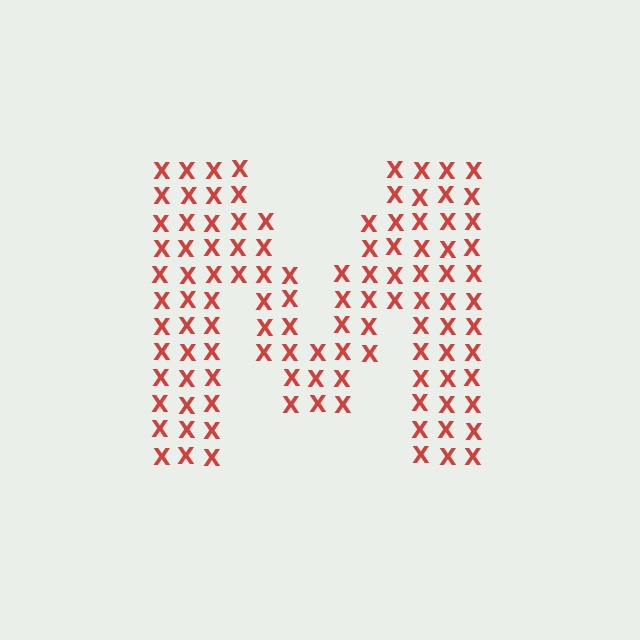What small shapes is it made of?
It is made of small letter X's.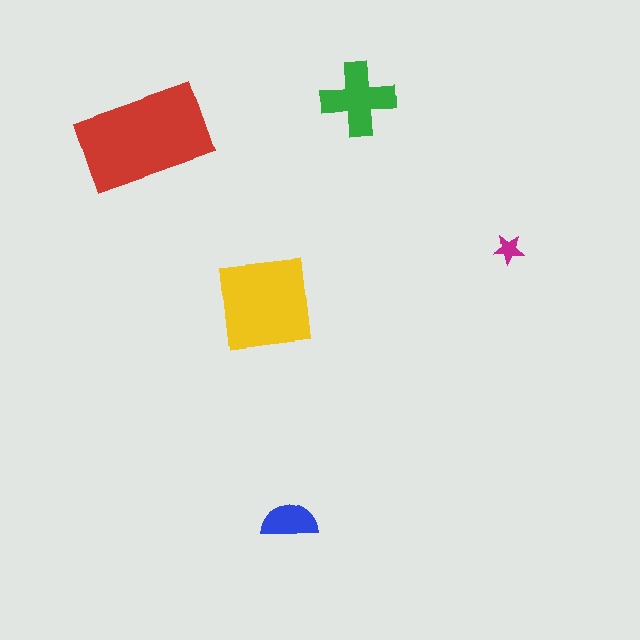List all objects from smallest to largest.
The magenta star, the blue semicircle, the green cross, the yellow square, the red rectangle.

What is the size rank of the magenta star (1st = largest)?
5th.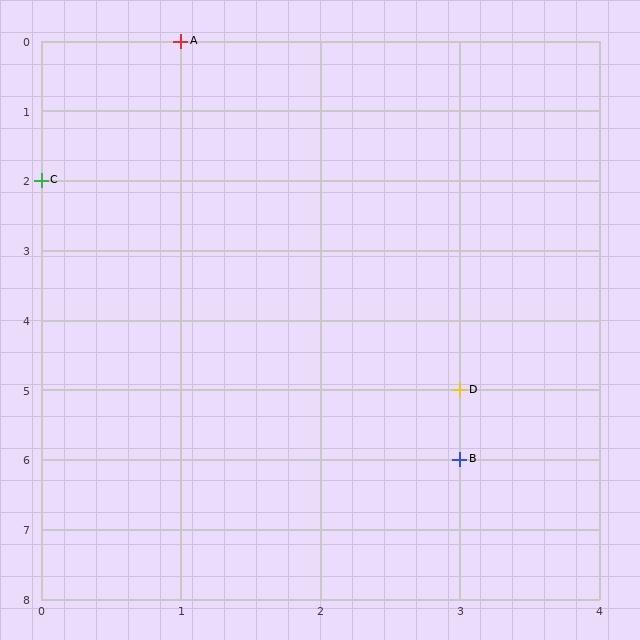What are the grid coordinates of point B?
Point B is at grid coordinates (3, 6).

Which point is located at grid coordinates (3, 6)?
Point B is at (3, 6).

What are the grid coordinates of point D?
Point D is at grid coordinates (3, 5).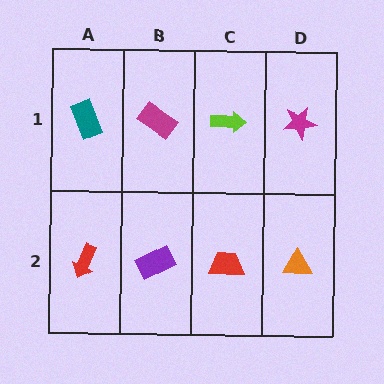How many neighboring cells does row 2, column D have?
2.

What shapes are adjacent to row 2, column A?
A teal rectangle (row 1, column A), a purple rectangle (row 2, column B).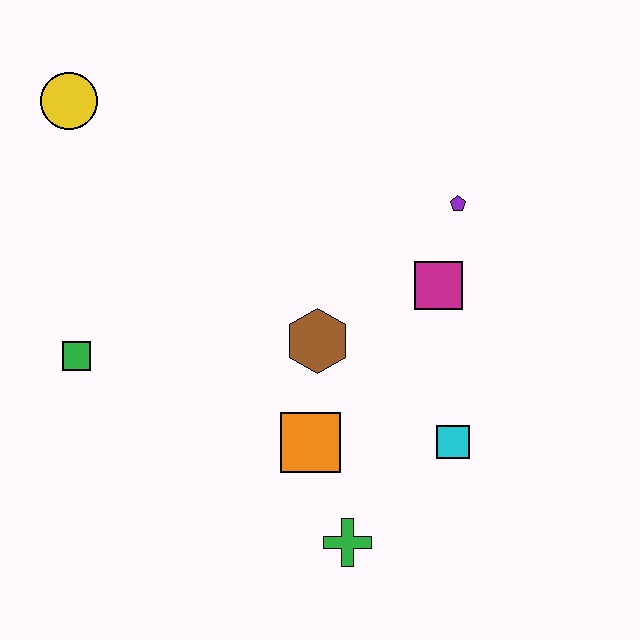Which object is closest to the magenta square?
The purple pentagon is closest to the magenta square.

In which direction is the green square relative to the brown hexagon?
The green square is to the left of the brown hexagon.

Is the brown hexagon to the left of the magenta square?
Yes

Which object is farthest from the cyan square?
The yellow circle is farthest from the cyan square.